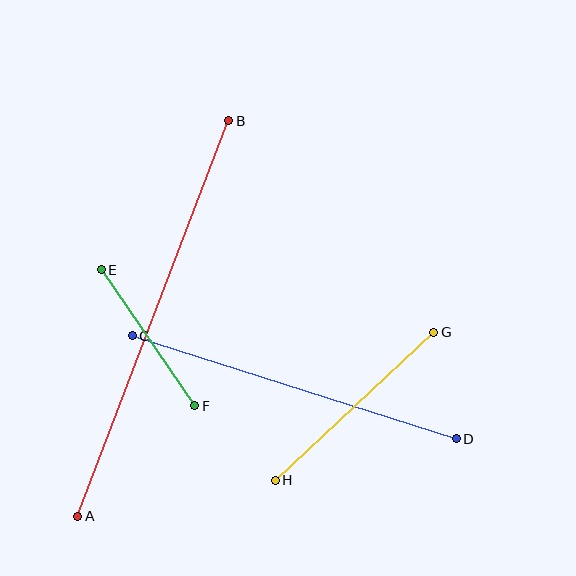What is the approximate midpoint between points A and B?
The midpoint is at approximately (153, 319) pixels.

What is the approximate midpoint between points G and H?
The midpoint is at approximately (355, 406) pixels.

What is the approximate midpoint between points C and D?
The midpoint is at approximately (294, 387) pixels.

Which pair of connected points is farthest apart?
Points A and B are farthest apart.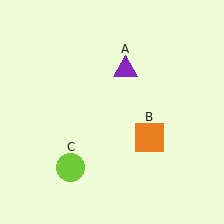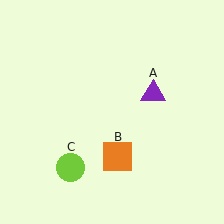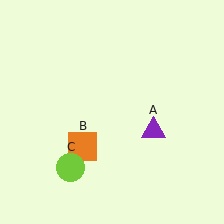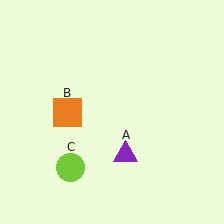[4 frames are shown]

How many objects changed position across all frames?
2 objects changed position: purple triangle (object A), orange square (object B).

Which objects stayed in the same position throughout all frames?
Lime circle (object C) remained stationary.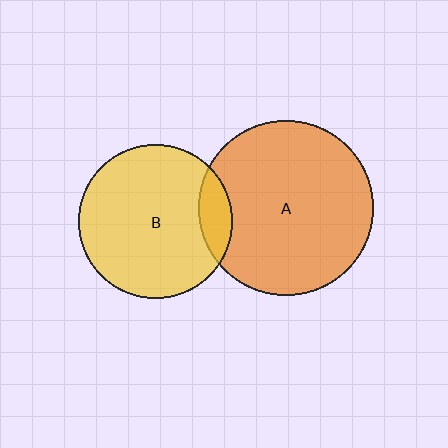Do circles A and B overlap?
Yes.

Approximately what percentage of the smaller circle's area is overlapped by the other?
Approximately 10%.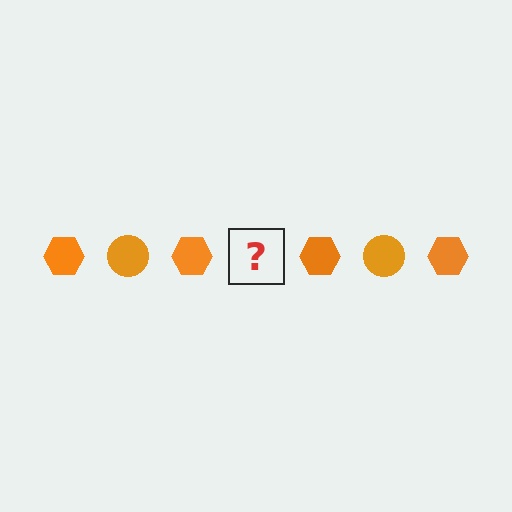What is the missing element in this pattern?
The missing element is an orange circle.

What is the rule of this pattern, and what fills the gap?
The rule is that the pattern cycles through hexagon, circle shapes in orange. The gap should be filled with an orange circle.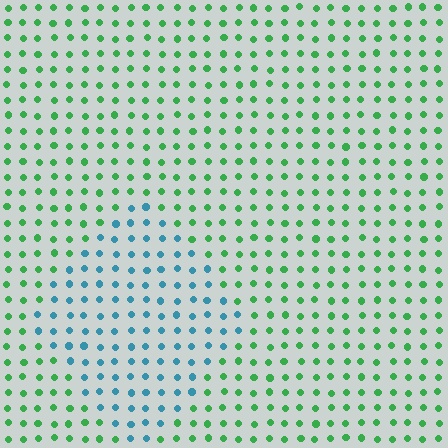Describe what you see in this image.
The image is filled with small green elements in a uniform arrangement. A diamond-shaped region is visible where the elements are tinted to a slightly different hue, forming a subtle color boundary.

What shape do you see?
I see a diamond.